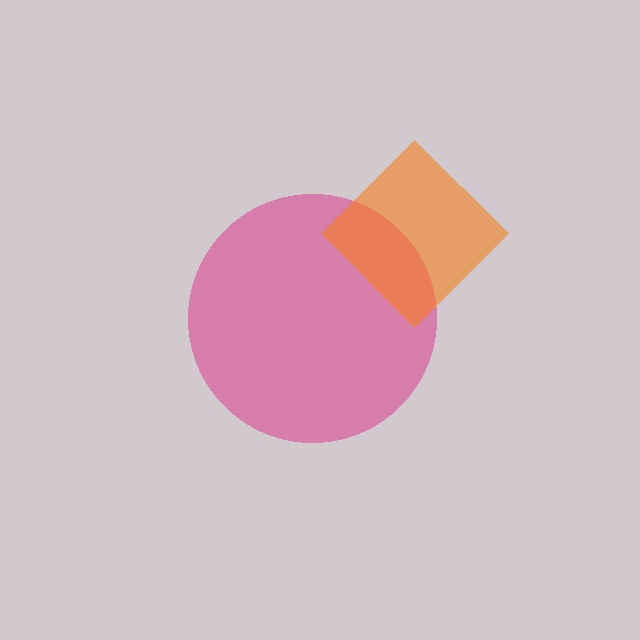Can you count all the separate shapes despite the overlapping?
Yes, there are 2 separate shapes.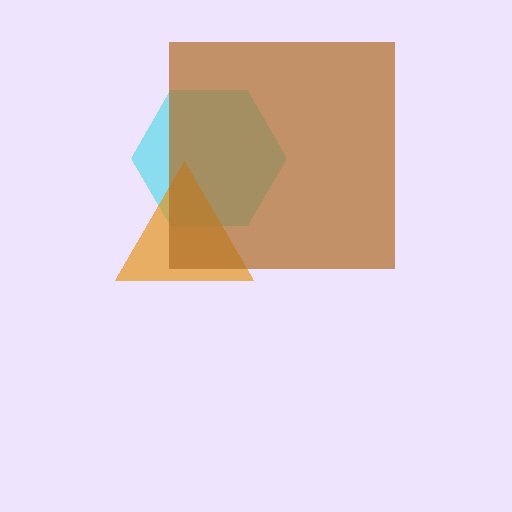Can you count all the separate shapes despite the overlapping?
Yes, there are 3 separate shapes.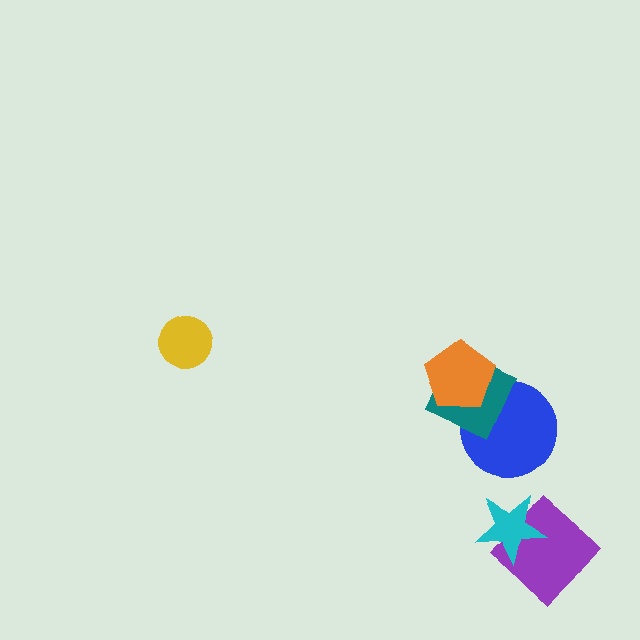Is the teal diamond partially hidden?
Yes, it is partially covered by another shape.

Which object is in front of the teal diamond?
The orange pentagon is in front of the teal diamond.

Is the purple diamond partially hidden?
Yes, it is partially covered by another shape.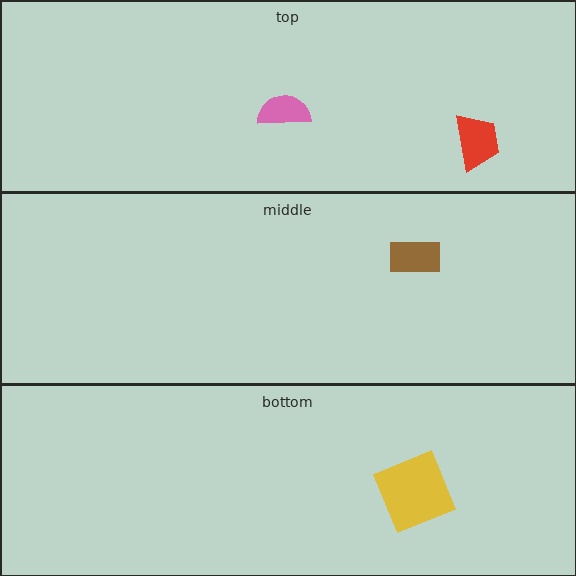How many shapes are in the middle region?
1.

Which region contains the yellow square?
The bottom region.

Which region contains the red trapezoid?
The top region.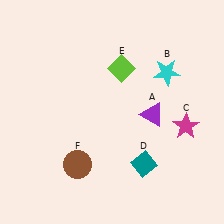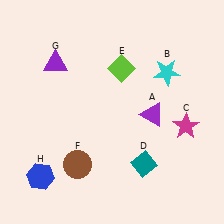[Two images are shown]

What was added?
A purple triangle (G), a blue hexagon (H) were added in Image 2.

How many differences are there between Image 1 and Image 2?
There are 2 differences between the two images.